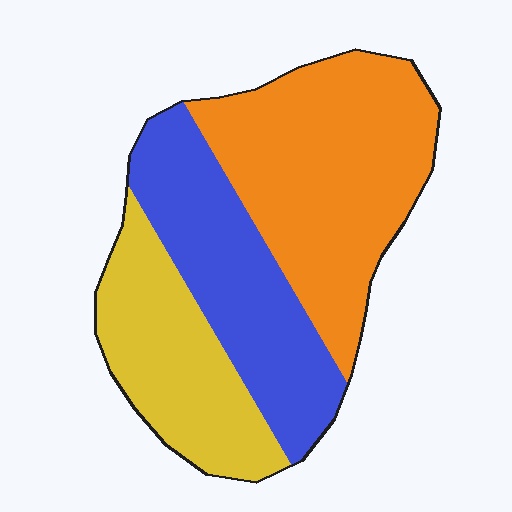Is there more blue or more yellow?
Blue.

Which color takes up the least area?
Yellow, at roughly 25%.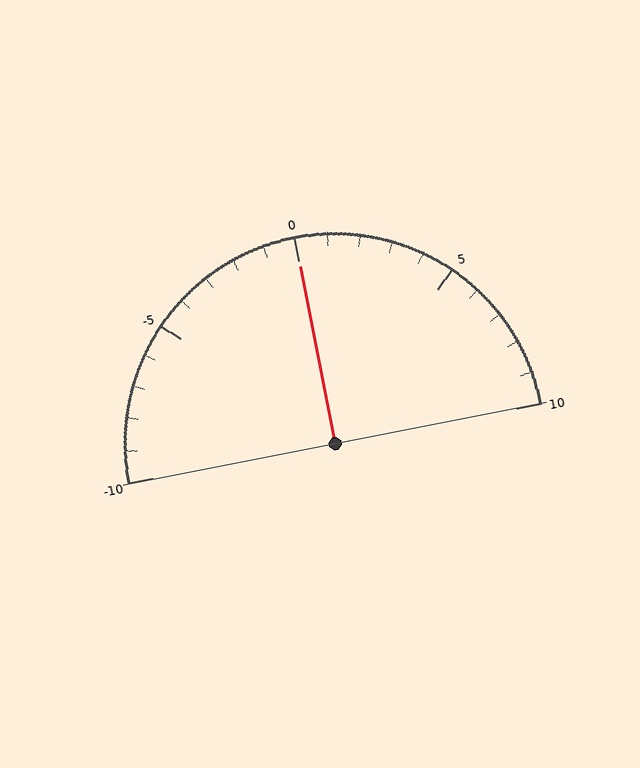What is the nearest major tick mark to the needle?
The nearest major tick mark is 0.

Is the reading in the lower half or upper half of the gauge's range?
The reading is in the upper half of the range (-10 to 10).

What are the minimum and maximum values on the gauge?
The gauge ranges from -10 to 10.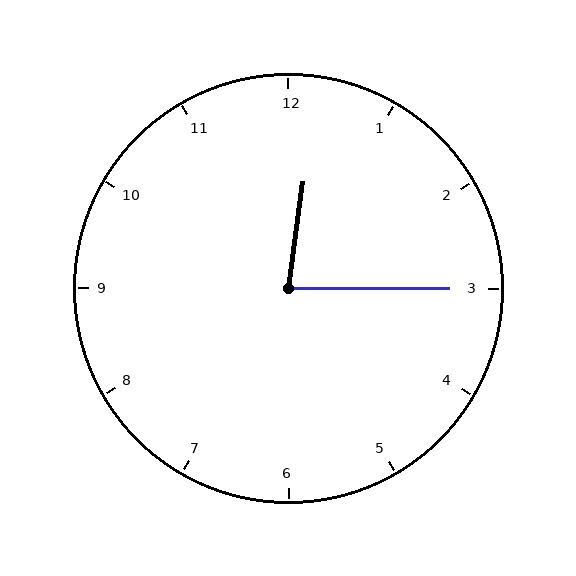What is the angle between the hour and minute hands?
Approximately 82 degrees.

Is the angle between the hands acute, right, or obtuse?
It is acute.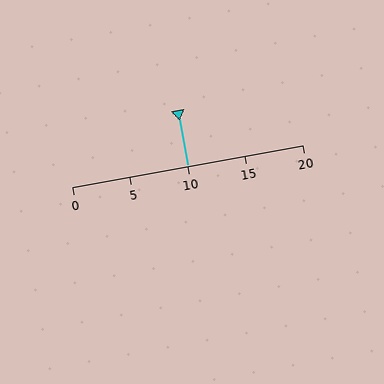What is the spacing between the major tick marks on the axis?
The major ticks are spaced 5 apart.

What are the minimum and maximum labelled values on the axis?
The axis runs from 0 to 20.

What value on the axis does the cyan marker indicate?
The marker indicates approximately 10.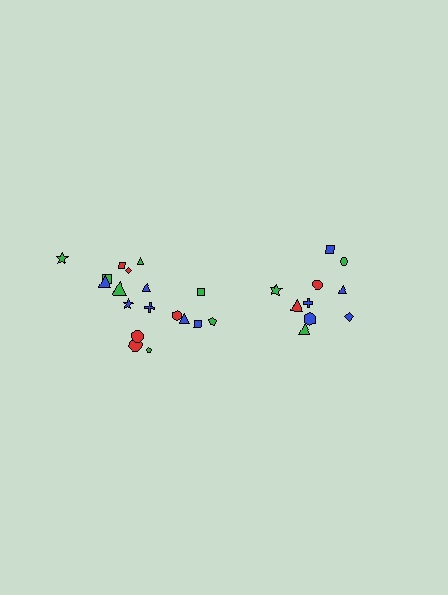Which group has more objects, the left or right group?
The left group.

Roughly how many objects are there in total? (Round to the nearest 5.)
Roughly 30 objects in total.